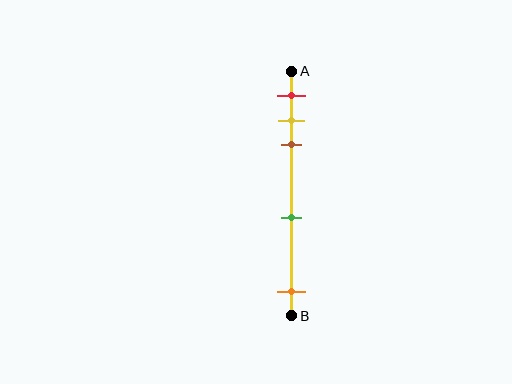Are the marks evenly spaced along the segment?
No, the marks are not evenly spaced.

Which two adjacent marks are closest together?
The yellow and brown marks are the closest adjacent pair.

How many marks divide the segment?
There are 5 marks dividing the segment.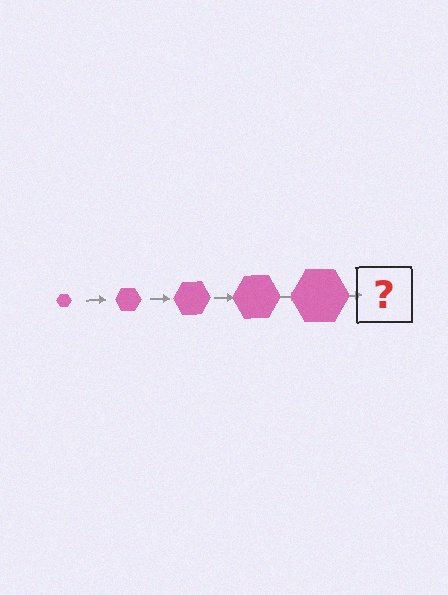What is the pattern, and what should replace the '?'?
The pattern is that the hexagon gets progressively larger each step. The '?' should be a pink hexagon, larger than the previous one.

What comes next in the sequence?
The next element should be a pink hexagon, larger than the previous one.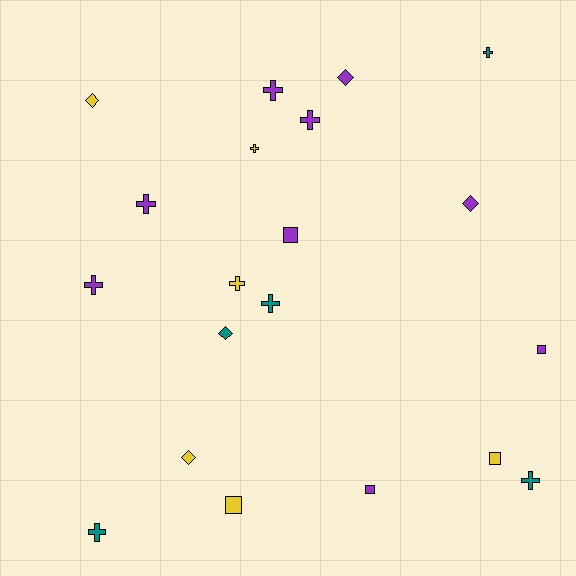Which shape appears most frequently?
Cross, with 10 objects.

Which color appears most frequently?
Purple, with 9 objects.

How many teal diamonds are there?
There is 1 teal diamond.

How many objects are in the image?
There are 20 objects.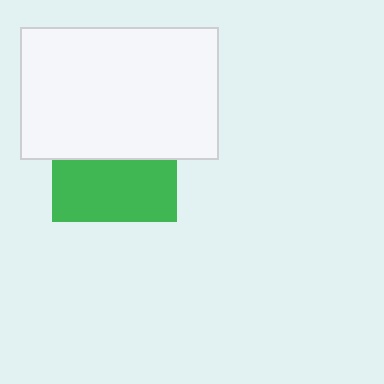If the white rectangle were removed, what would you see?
You would see the complete green square.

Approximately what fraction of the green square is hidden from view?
Roughly 50% of the green square is hidden behind the white rectangle.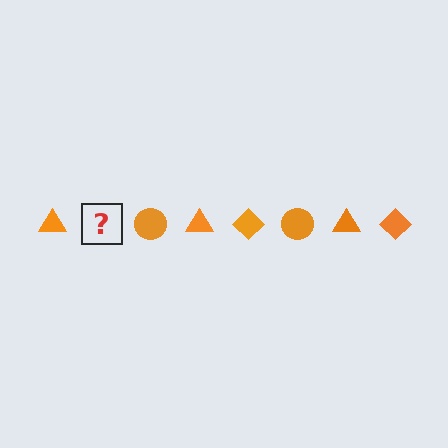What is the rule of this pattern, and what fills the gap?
The rule is that the pattern cycles through triangle, diamond, circle shapes in orange. The gap should be filled with an orange diamond.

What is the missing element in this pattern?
The missing element is an orange diamond.